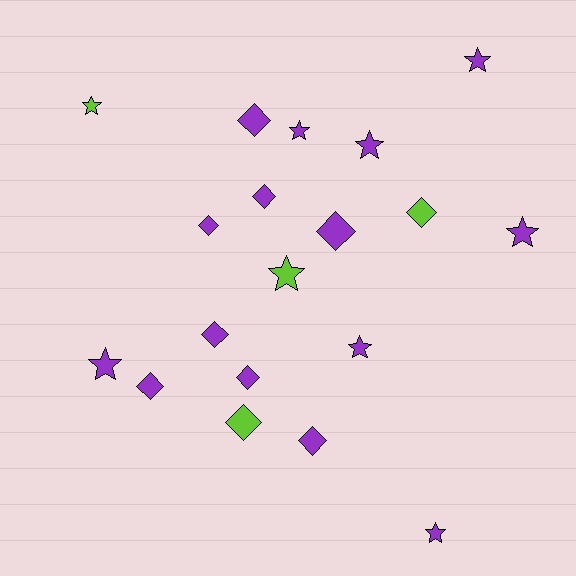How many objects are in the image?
There are 19 objects.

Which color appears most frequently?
Purple, with 15 objects.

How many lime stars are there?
There are 2 lime stars.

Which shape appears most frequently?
Diamond, with 10 objects.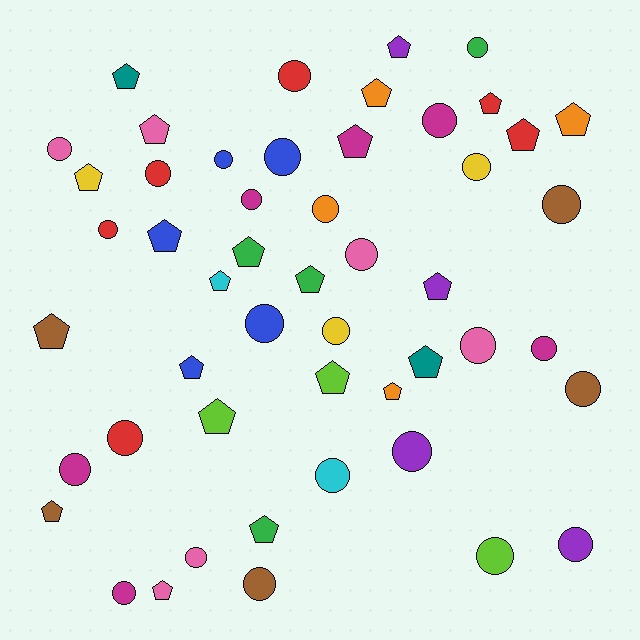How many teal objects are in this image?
There are 2 teal objects.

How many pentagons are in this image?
There are 23 pentagons.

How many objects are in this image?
There are 50 objects.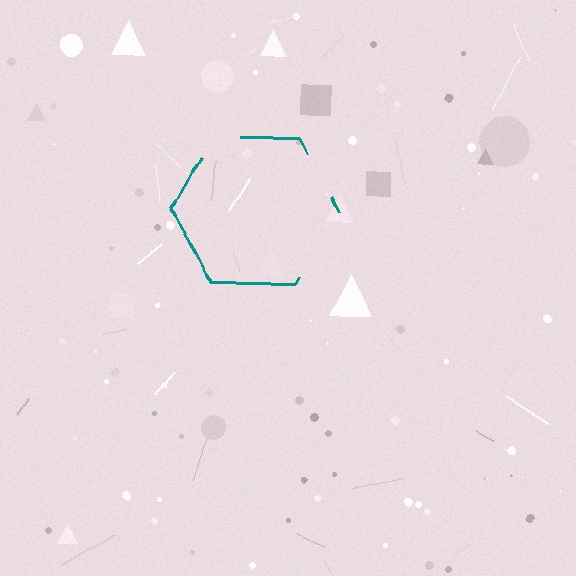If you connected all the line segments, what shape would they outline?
They would outline a hexagon.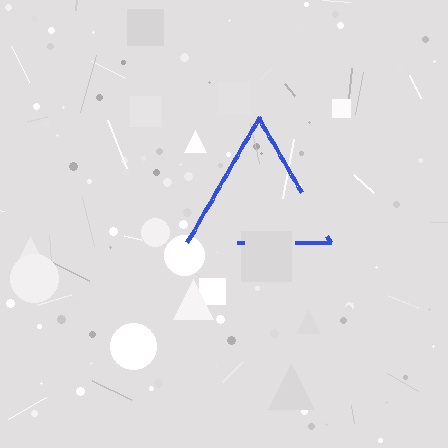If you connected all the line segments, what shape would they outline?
They would outline a triangle.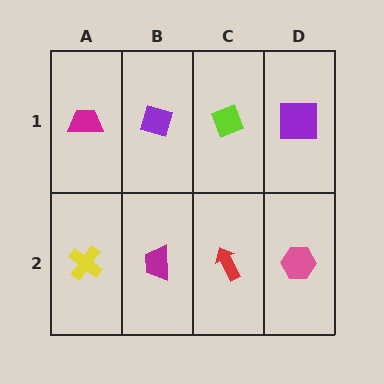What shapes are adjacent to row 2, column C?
A lime diamond (row 1, column C), a magenta trapezoid (row 2, column B), a pink hexagon (row 2, column D).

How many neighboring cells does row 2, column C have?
3.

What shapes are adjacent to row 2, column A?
A magenta trapezoid (row 1, column A), a magenta trapezoid (row 2, column B).